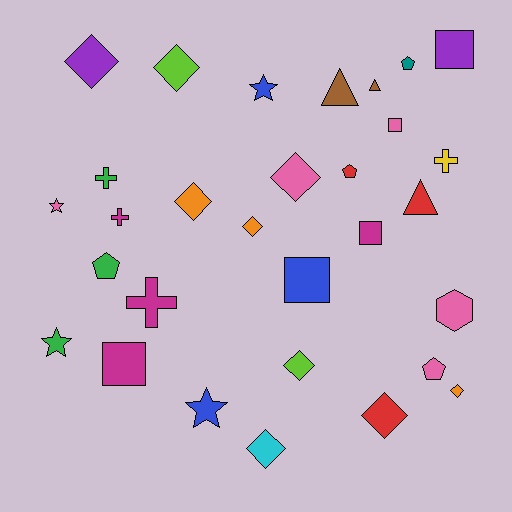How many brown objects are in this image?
There are 2 brown objects.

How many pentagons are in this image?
There are 4 pentagons.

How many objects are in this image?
There are 30 objects.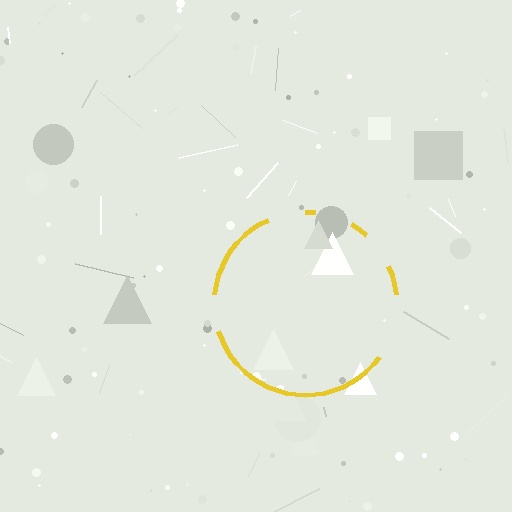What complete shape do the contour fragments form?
The contour fragments form a circle.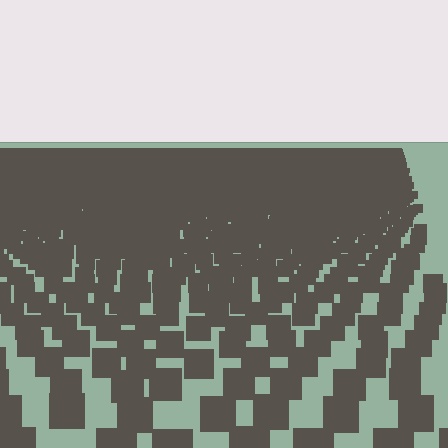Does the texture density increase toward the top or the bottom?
Density increases toward the top.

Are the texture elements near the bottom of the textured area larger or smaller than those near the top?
Larger. Near the bottom, elements are closer to the viewer and appear at a bigger on-screen size.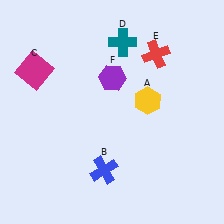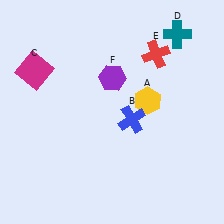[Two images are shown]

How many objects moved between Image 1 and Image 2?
2 objects moved between the two images.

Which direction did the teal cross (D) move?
The teal cross (D) moved right.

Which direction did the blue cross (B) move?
The blue cross (B) moved up.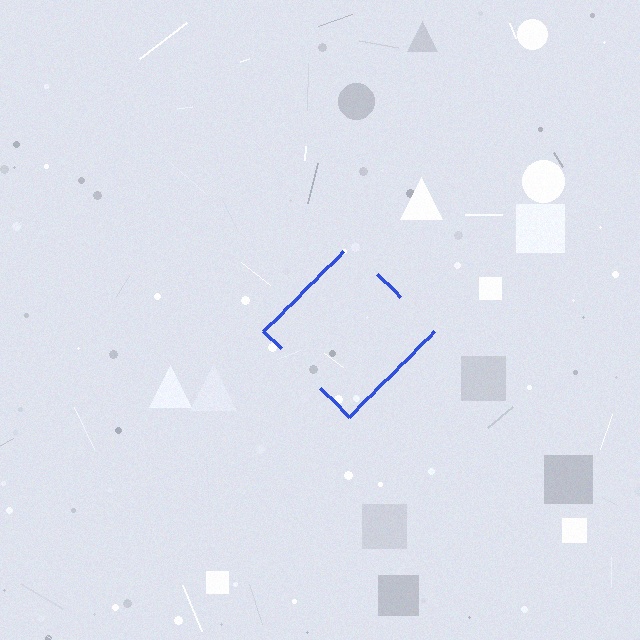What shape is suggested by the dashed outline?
The dashed outline suggests a diamond.